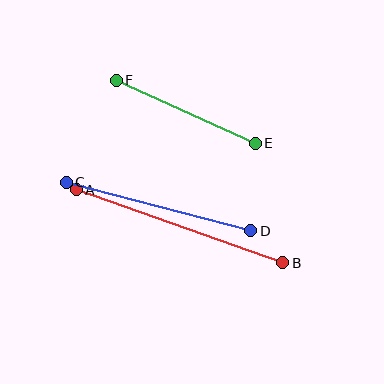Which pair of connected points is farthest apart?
Points A and B are farthest apart.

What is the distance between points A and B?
The distance is approximately 219 pixels.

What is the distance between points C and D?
The distance is approximately 191 pixels.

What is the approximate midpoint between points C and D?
The midpoint is at approximately (158, 207) pixels.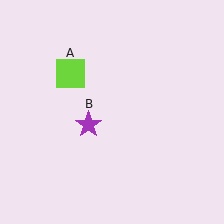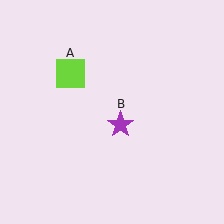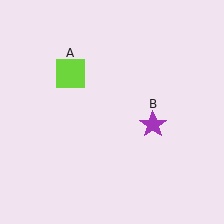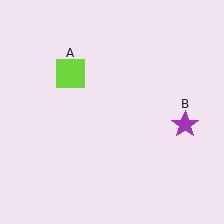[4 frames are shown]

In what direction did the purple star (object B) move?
The purple star (object B) moved right.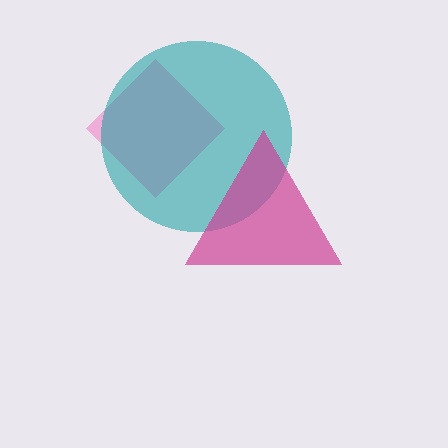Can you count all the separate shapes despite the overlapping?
Yes, there are 3 separate shapes.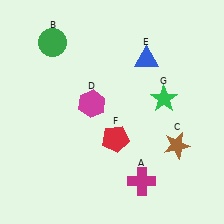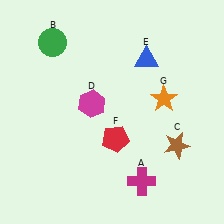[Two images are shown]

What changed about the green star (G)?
In Image 1, G is green. In Image 2, it changed to orange.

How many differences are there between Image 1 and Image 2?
There is 1 difference between the two images.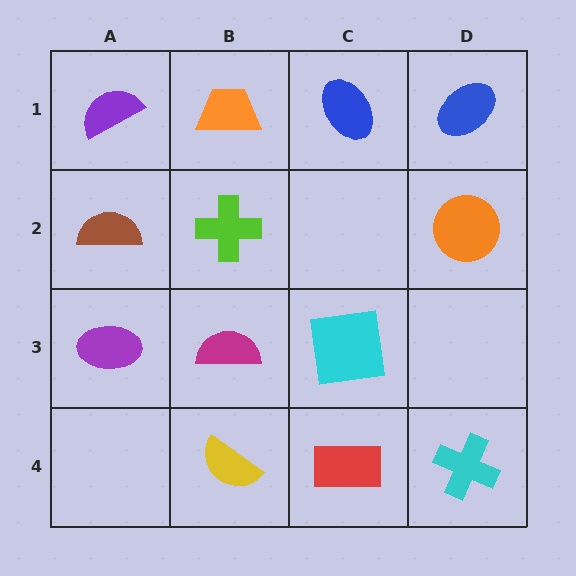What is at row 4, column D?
A cyan cross.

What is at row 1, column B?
An orange trapezoid.